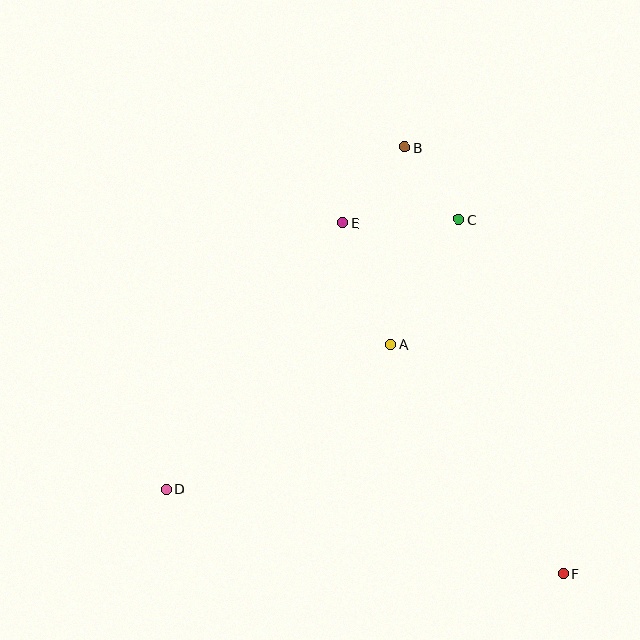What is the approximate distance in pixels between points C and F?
The distance between C and F is approximately 369 pixels.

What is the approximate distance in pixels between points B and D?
The distance between B and D is approximately 417 pixels.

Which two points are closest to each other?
Points B and C are closest to each other.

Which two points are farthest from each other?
Points B and F are farthest from each other.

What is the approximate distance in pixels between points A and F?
The distance between A and F is approximately 287 pixels.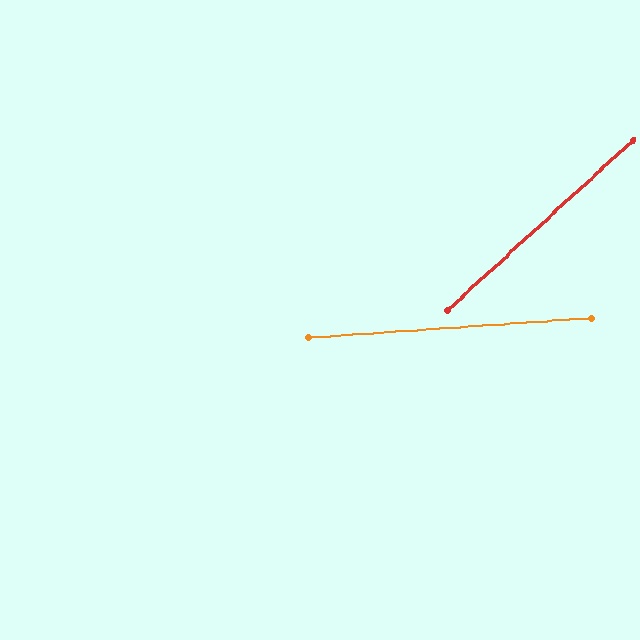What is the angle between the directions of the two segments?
Approximately 39 degrees.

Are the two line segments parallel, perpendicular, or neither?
Neither parallel nor perpendicular — they differ by about 39°.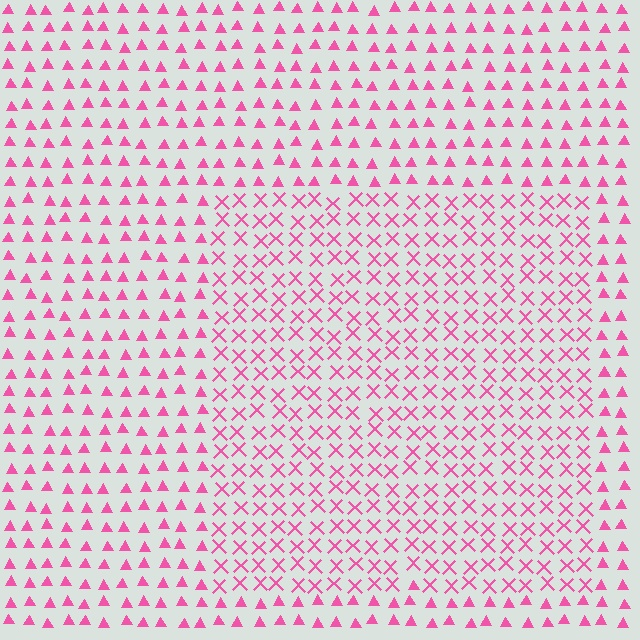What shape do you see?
I see a rectangle.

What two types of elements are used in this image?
The image uses X marks inside the rectangle region and triangles outside it.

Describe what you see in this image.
The image is filled with small pink elements arranged in a uniform grid. A rectangle-shaped region contains X marks, while the surrounding area contains triangles. The boundary is defined purely by the change in element shape.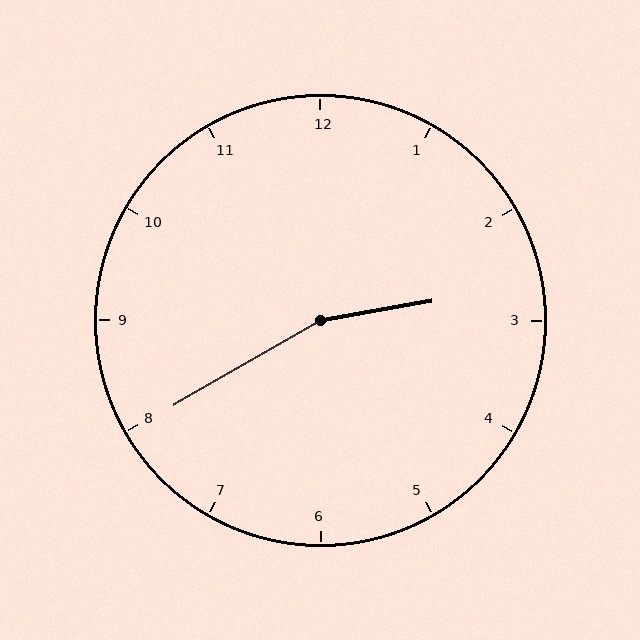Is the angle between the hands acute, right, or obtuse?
It is obtuse.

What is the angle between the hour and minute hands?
Approximately 160 degrees.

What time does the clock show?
2:40.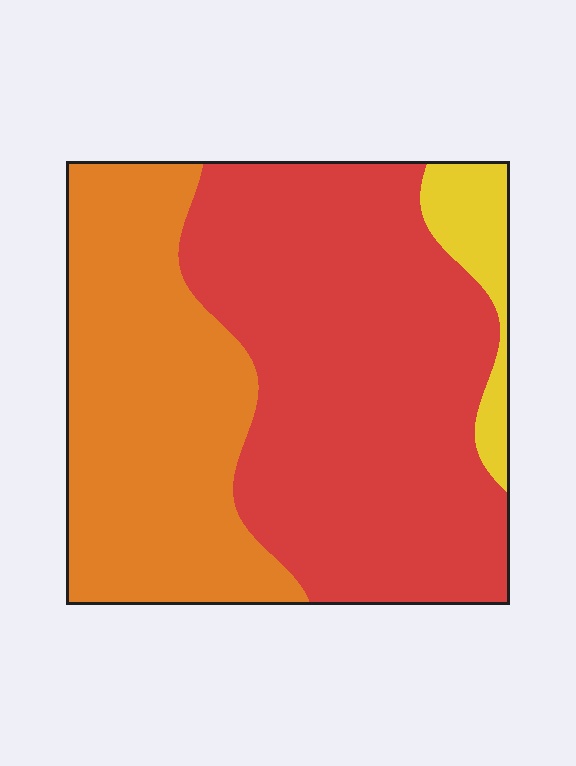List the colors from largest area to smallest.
From largest to smallest: red, orange, yellow.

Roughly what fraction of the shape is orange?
Orange takes up about three eighths (3/8) of the shape.